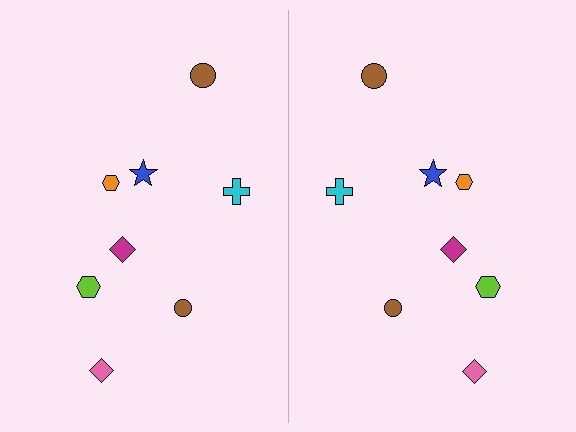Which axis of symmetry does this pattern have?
The pattern has a vertical axis of symmetry running through the center of the image.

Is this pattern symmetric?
Yes, this pattern has bilateral (reflection) symmetry.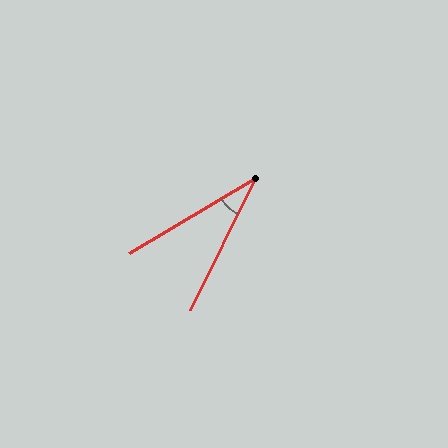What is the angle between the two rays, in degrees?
Approximately 33 degrees.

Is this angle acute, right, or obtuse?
It is acute.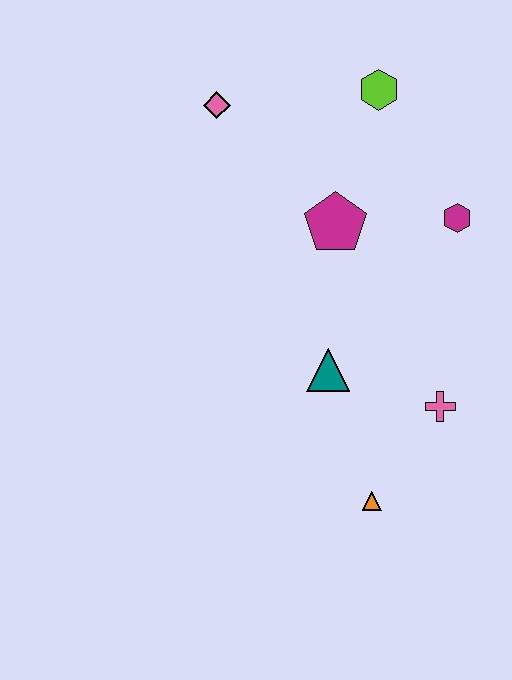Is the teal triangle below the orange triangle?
No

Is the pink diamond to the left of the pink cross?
Yes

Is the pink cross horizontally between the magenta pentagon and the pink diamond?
No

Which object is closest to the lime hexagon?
The magenta pentagon is closest to the lime hexagon.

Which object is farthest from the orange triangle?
The pink diamond is farthest from the orange triangle.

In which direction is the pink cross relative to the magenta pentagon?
The pink cross is below the magenta pentagon.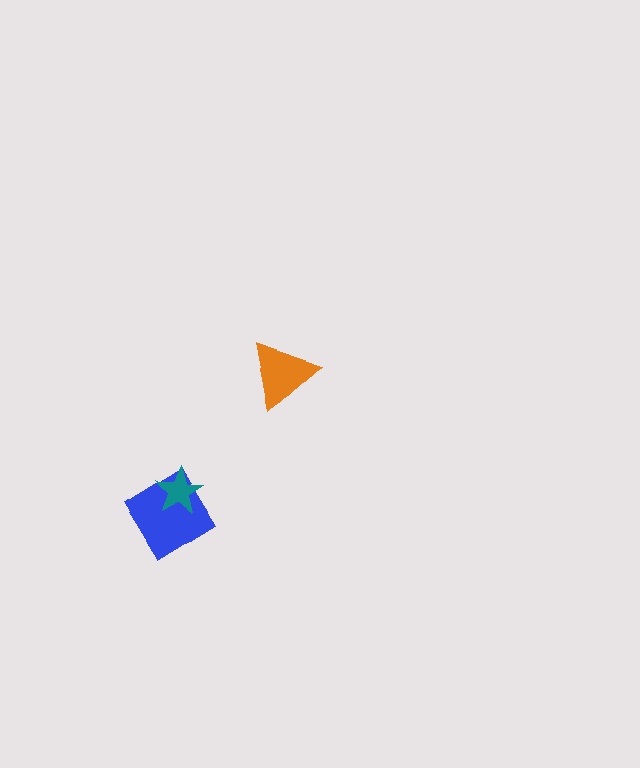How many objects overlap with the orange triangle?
0 objects overlap with the orange triangle.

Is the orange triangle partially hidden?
No, no other shape covers it.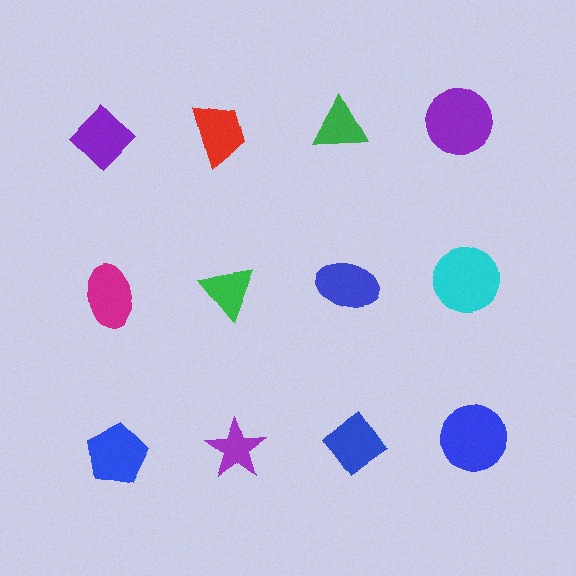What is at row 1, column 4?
A purple circle.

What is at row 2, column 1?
A magenta ellipse.